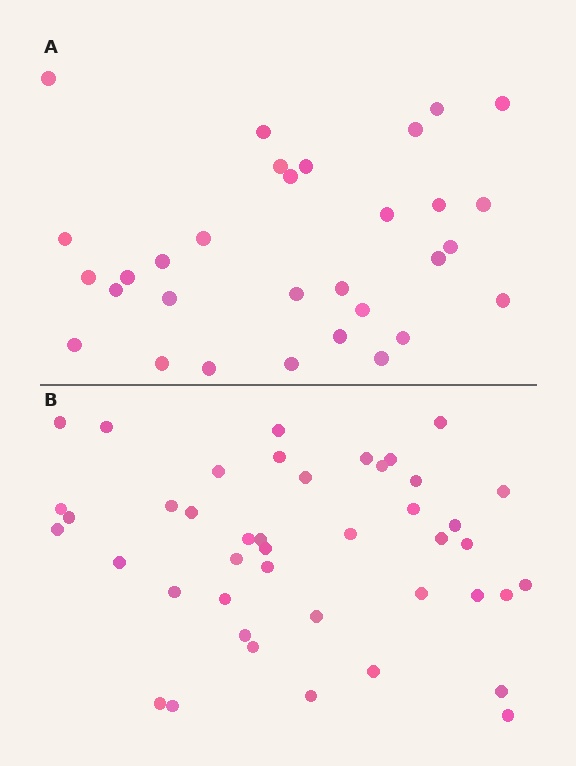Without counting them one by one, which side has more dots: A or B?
Region B (the bottom region) has more dots.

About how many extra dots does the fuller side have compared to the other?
Region B has roughly 12 or so more dots than region A.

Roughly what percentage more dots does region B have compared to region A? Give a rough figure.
About 40% more.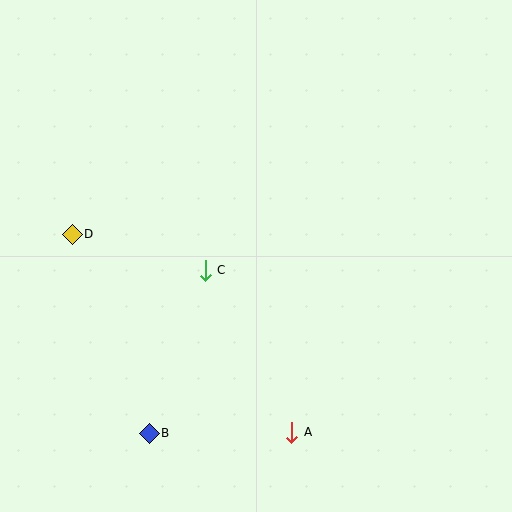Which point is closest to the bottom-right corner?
Point A is closest to the bottom-right corner.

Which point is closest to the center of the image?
Point C at (205, 270) is closest to the center.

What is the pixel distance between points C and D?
The distance between C and D is 138 pixels.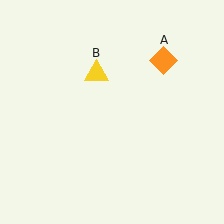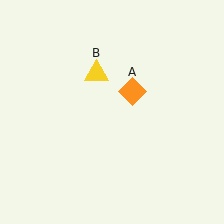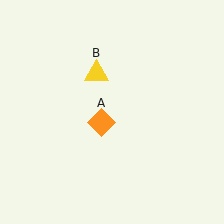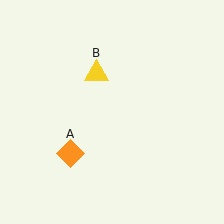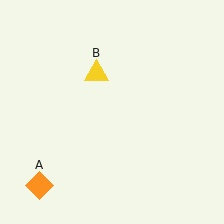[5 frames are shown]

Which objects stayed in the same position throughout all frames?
Yellow triangle (object B) remained stationary.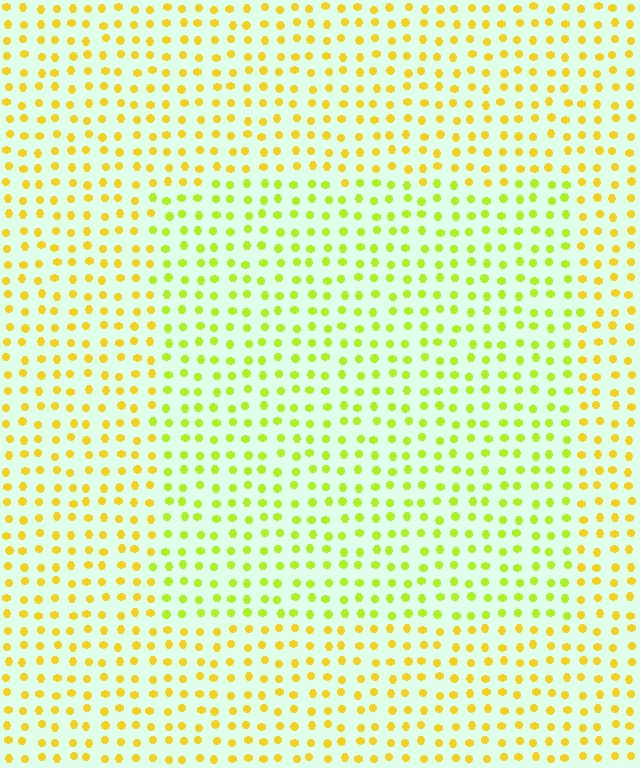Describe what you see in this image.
The image is filled with small yellow elements in a uniform arrangement. A rectangle-shaped region is visible where the elements are tinted to a slightly different hue, forming a subtle color boundary.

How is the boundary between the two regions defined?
The boundary is defined purely by a slight shift in hue (about 31 degrees). Spacing, size, and orientation are identical on both sides.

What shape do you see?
I see a rectangle.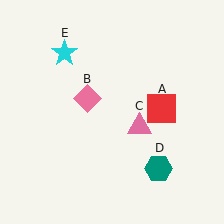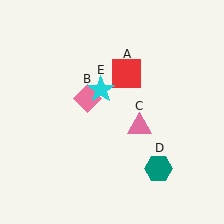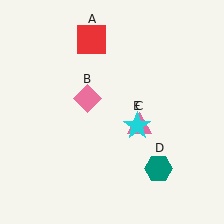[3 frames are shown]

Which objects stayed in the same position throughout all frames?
Pink diamond (object B) and pink triangle (object C) and teal hexagon (object D) remained stationary.